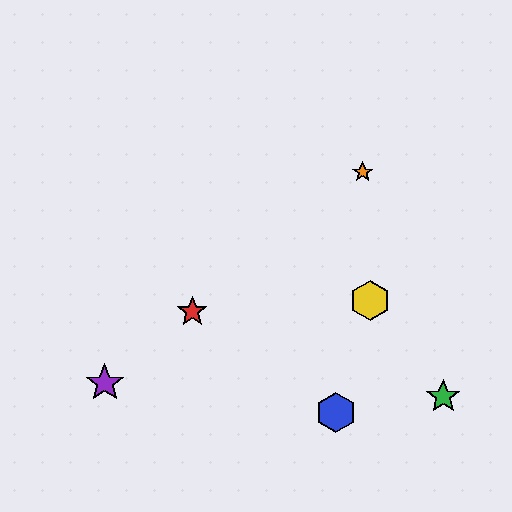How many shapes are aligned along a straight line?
3 shapes (the red star, the purple star, the orange star) are aligned along a straight line.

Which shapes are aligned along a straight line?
The red star, the purple star, the orange star are aligned along a straight line.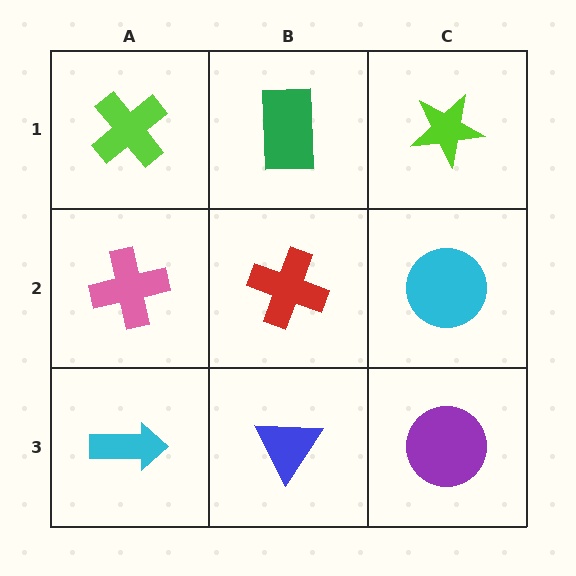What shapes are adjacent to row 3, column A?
A pink cross (row 2, column A), a blue triangle (row 3, column B).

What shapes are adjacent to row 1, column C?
A cyan circle (row 2, column C), a green rectangle (row 1, column B).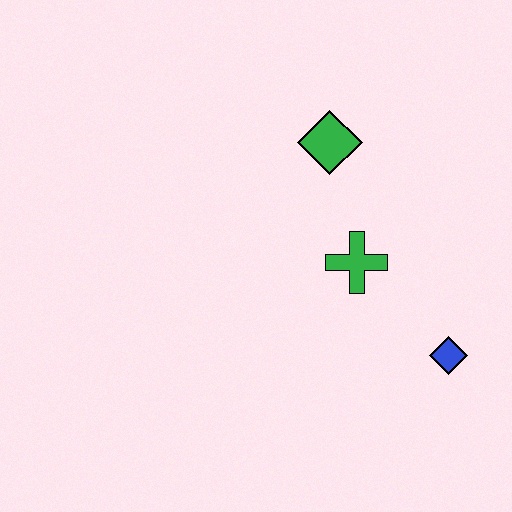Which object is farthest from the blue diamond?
The green diamond is farthest from the blue diamond.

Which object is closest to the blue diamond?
The green cross is closest to the blue diamond.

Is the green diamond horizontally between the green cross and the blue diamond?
No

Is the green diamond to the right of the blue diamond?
No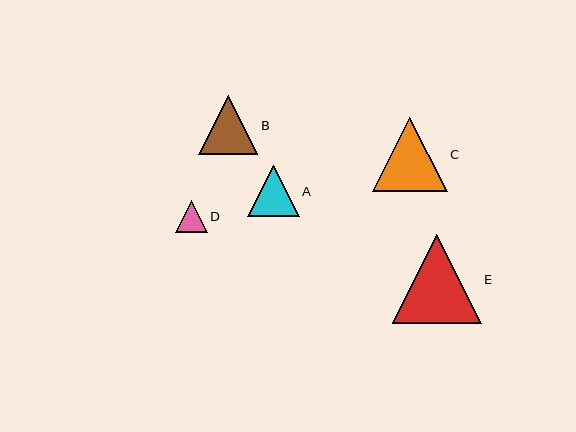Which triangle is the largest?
Triangle E is the largest with a size of approximately 89 pixels.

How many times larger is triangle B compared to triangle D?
Triangle B is approximately 1.8 times the size of triangle D.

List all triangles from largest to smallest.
From largest to smallest: E, C, B, A, D.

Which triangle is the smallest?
Triangle D is the smallest with a size of approximately 32 pixels.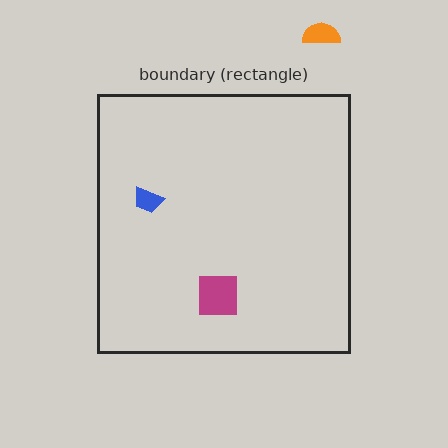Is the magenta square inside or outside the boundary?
Inside.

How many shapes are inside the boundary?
2 inside, 1 outside.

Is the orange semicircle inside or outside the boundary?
Outside.